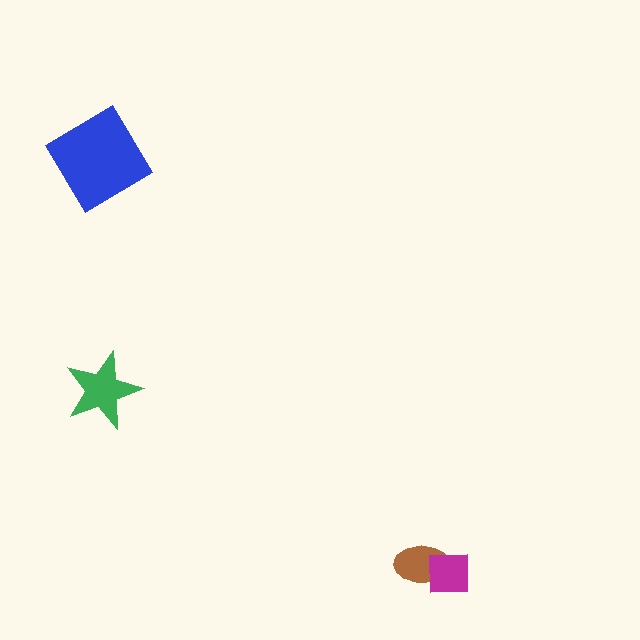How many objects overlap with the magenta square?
1 object overlaps with the magenta square.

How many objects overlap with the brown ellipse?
1 object overlaps with the brown ellipse.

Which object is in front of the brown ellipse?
The magenta square is in front of the brown ellipse.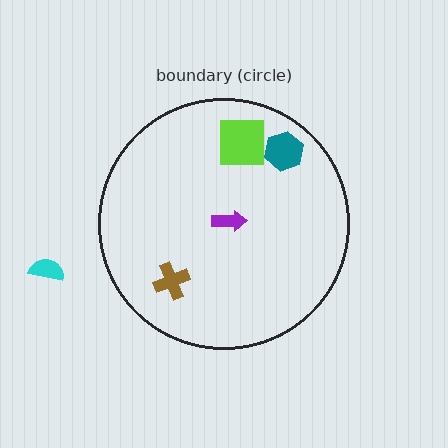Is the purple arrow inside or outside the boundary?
Inside.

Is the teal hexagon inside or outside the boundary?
Inside.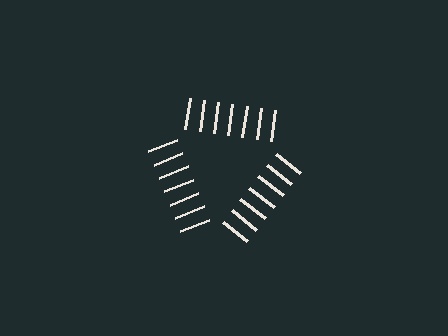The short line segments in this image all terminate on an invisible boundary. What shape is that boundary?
An illusory triangle — the line segments terminate on its edges but no continuous stroke is drawn.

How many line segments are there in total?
21 — 7 along each of the 3 edges.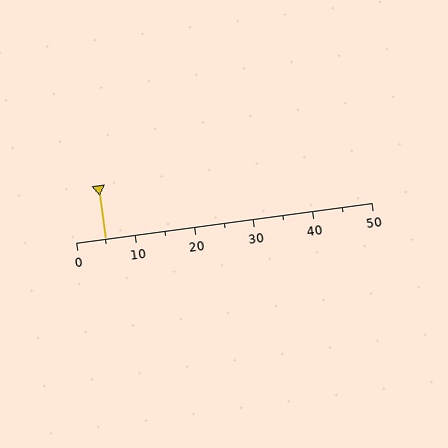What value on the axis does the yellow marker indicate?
The marker indicates approximately 5.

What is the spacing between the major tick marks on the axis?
The major ticks are spaced 10 apart.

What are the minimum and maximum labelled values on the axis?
The axis runs from 0 to 50.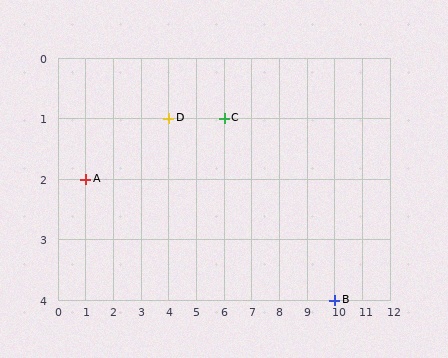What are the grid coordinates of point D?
Point D is at grid coordinates (4, 1).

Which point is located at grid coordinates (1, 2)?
Point A is at (1, 2).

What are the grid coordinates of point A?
Point A is at grid coordinates (1, 2).